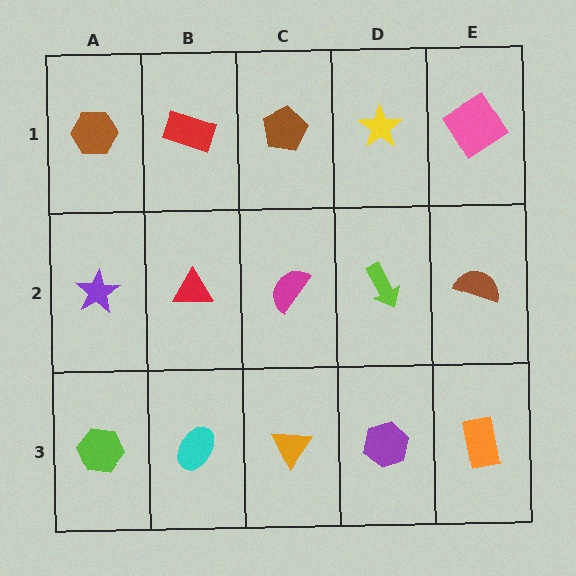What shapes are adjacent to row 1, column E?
A brown semicircle (row 2, column E), a yellow star (row 1, column D).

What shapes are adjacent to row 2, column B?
A red rectangle (row 1, column B), a cyan ellipse (row 3, column B), a purple star (row 2, column A), a magenta semicircle (row 2, column C).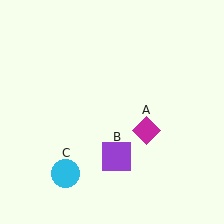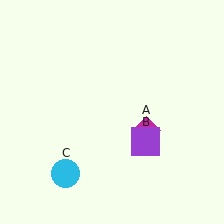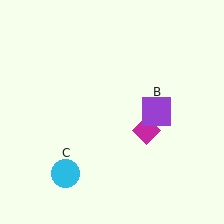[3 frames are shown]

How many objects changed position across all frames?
1 object changed position: purple square (object B).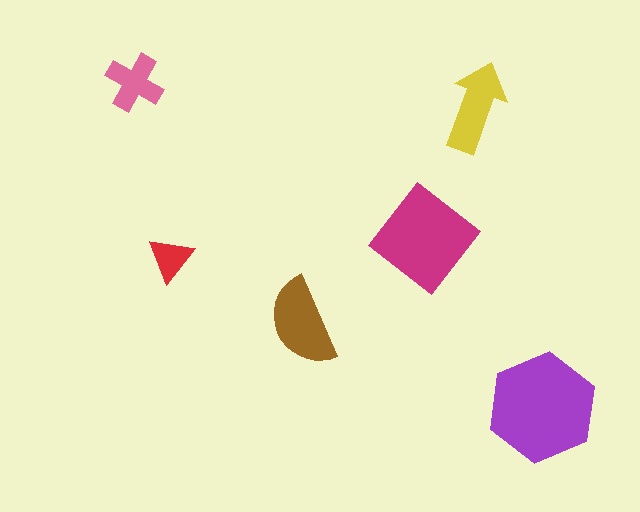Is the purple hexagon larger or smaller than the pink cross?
Larger.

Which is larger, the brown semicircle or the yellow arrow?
The brown semicircle.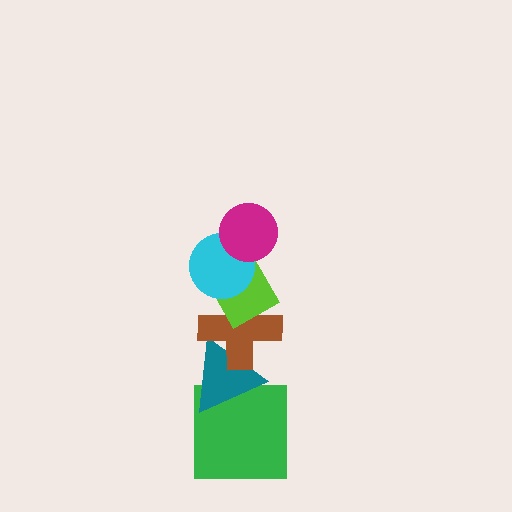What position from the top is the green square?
The green square is 6th from the top.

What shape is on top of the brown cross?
The lime diamond is on top of the brown cross.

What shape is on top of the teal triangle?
The brown cross is on top of the teal triangle.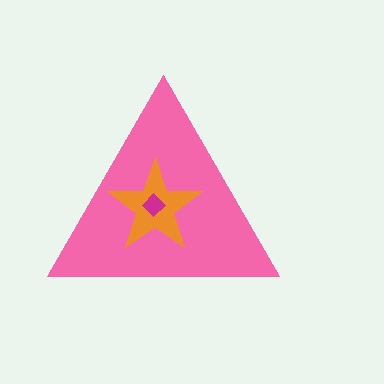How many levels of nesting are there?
3.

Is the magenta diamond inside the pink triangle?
Yes.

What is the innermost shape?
The magenta diamond.